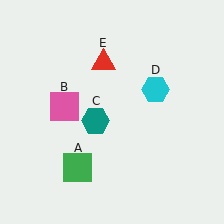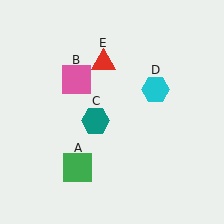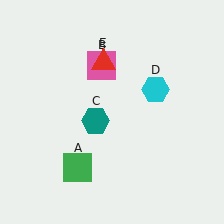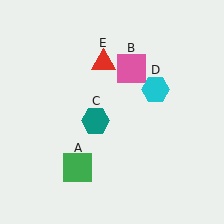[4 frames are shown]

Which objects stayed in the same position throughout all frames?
Green square (object A) and teal hexagon (object C) and cyan hexagon (object D) and red triangle (object E) remained stationary.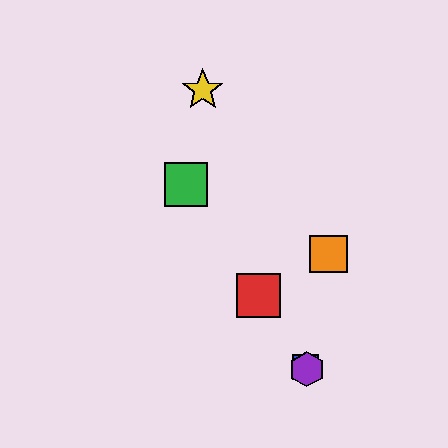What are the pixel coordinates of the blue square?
The blue square is at (305, 367).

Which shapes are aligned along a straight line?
The red square, the blue square, the green square, the purple hexagon are aligned along a straight line.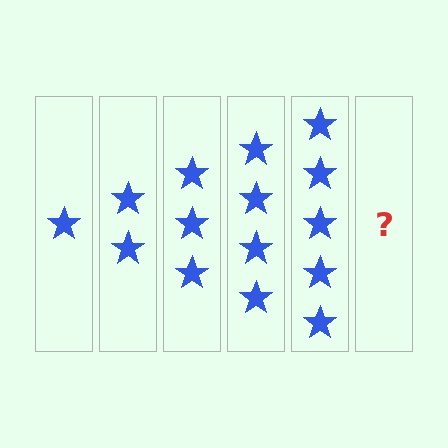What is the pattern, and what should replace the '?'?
The pattern is that each step adds one more star. The '?' should be 6 stars.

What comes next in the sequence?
The next element should be 6 stars.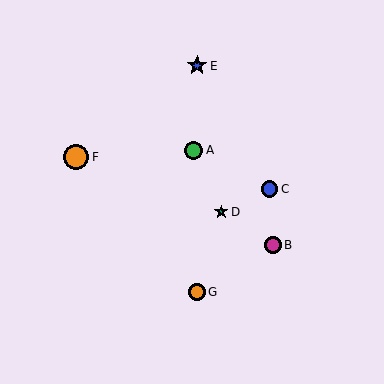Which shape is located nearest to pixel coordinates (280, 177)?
The blue circle (labeled C) at (269, 189) is nearest to that location.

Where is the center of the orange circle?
The center of the orange circle is at (76, 157).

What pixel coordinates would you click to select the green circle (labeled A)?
Click at (194, 150) to select the green circle A.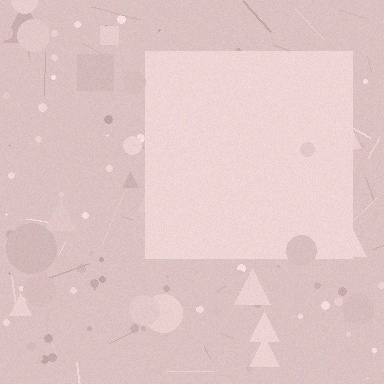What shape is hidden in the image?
A square is hidden in the image.